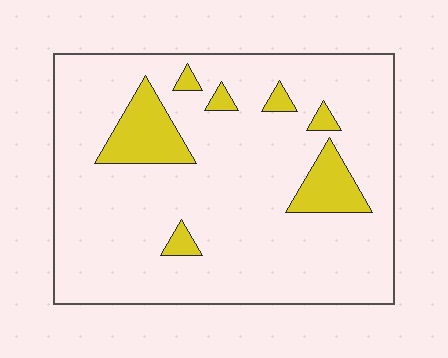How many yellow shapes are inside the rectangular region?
7.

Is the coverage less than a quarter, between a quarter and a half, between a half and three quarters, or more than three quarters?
Less than a quarter.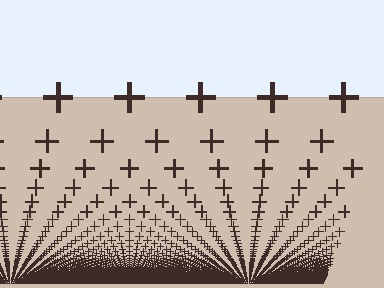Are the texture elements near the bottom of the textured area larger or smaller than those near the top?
Smaller. The gradient is inverted — elements near the bottom are smaller and denser.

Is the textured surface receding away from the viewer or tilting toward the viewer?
The surface appears to tilt toward the viewer. Texture elements get larger and sparser toward the top.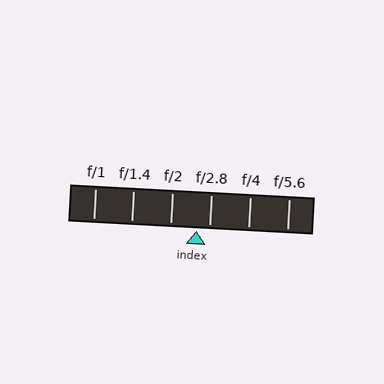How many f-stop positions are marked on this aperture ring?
There are 6 f-stop positions marked.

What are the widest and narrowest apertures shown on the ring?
The widest aperture shown is f/1 and the narrowest is f/5.6.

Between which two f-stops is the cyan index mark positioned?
The index mark is between f/2 and f/2.8.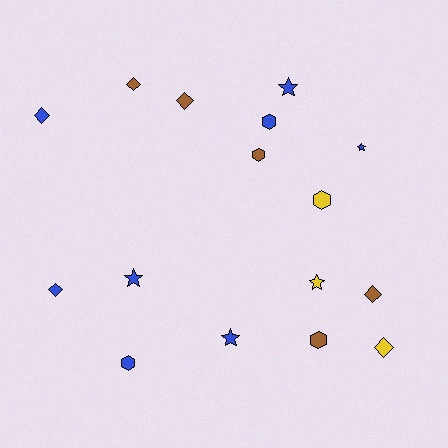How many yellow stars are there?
There is 1 yellow star.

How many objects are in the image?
There are 16 objects.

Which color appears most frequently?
Blue, with 8 objects.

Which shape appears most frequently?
Diamond, with 6 objects.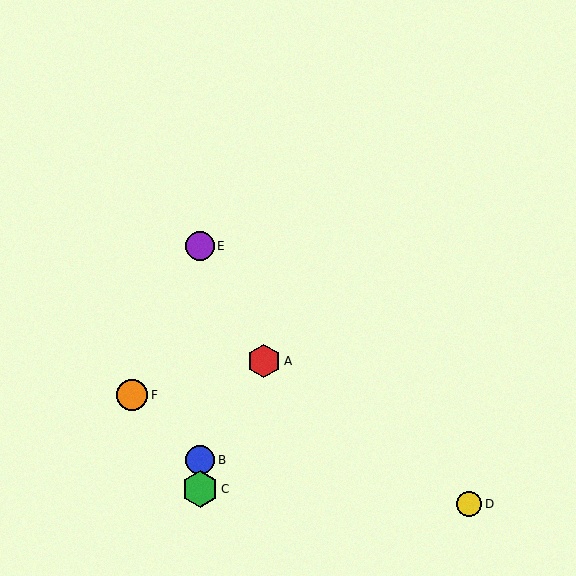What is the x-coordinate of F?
Object F is at x≈132.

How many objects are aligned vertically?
3 objects (B, C, E) are aligned vertically.